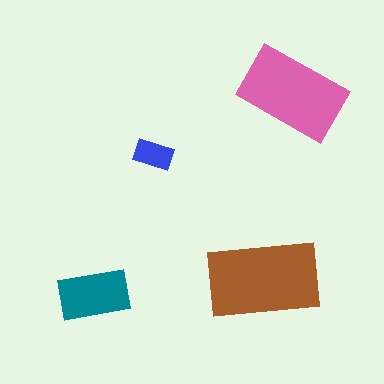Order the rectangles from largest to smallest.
the brown one, the pink one, the teal one, the blue one.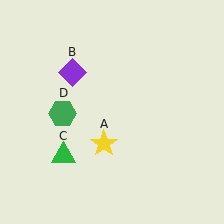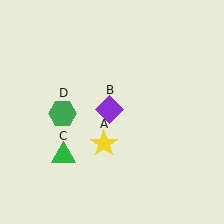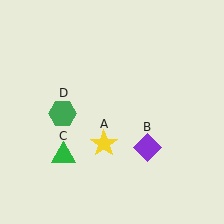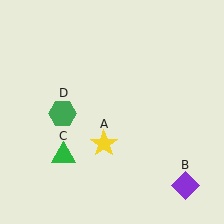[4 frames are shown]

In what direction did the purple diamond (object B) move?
The purple diamond (object B) moved down and to the right.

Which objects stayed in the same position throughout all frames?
Yellow star (object A) and green triangle (object C) and green hexagon (object D) remained stationary.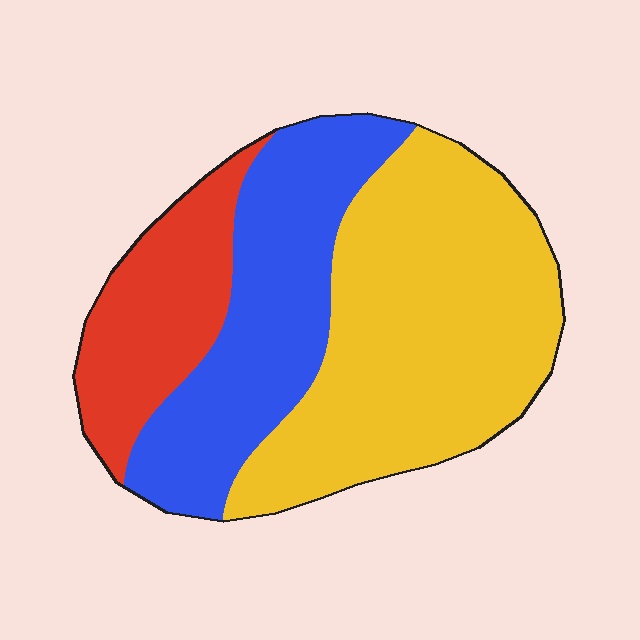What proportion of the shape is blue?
Blue takes up between a quarter and a half of the shape.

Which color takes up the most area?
Yellow, at roughly 50%.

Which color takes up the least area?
Red, at roughly 20%.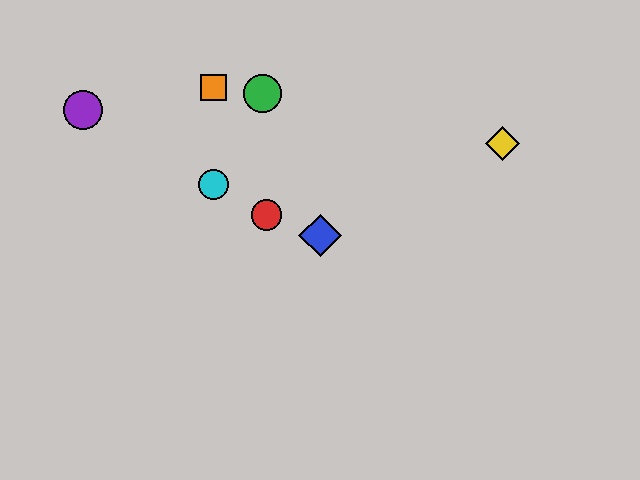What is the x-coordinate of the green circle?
The green circle is at x≈262.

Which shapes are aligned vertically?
The orange square, the cyan circle are aligned vertically.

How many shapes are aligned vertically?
2 shapes (the orange square, the cyan circle) are aligned vertically.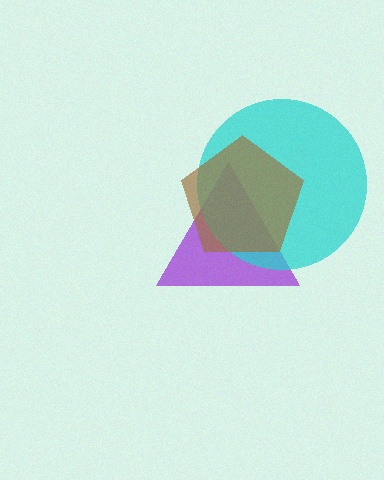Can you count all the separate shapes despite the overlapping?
Yes, there are 3 separate shapes.